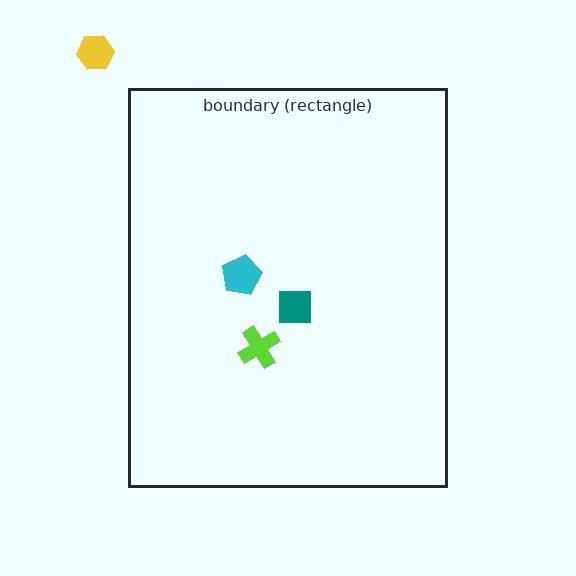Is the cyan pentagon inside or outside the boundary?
Inside.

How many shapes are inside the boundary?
3 inside, 1 outside.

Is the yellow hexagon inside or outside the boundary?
Outside.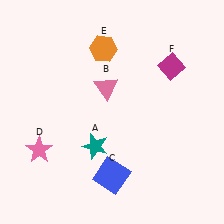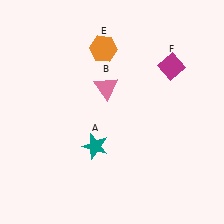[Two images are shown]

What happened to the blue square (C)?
The blue square (C) was removed in Image 2. It was in the bottom-left area of Image 1.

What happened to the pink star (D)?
The pink star (D) was removed in Image 2. It was in the bottom-left area of Image 1.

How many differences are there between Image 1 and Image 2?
There are 2 differences between the two images.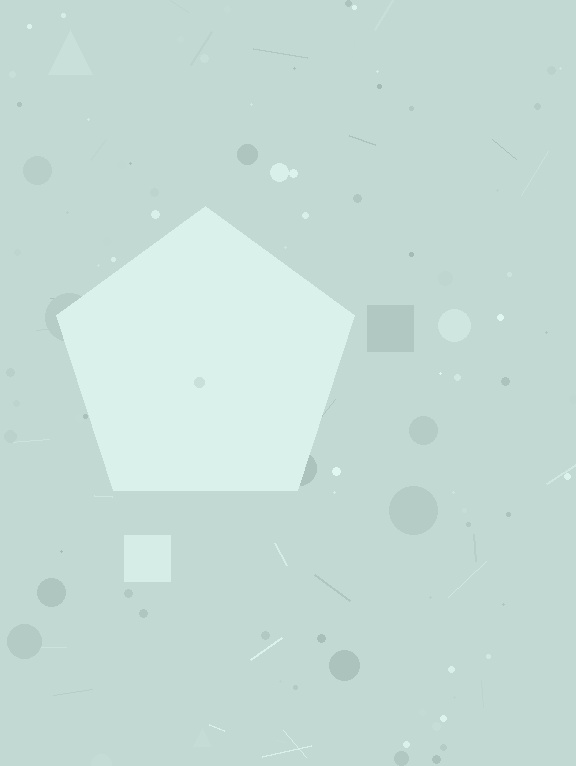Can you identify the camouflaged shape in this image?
The camouflaged shape is a pentagon.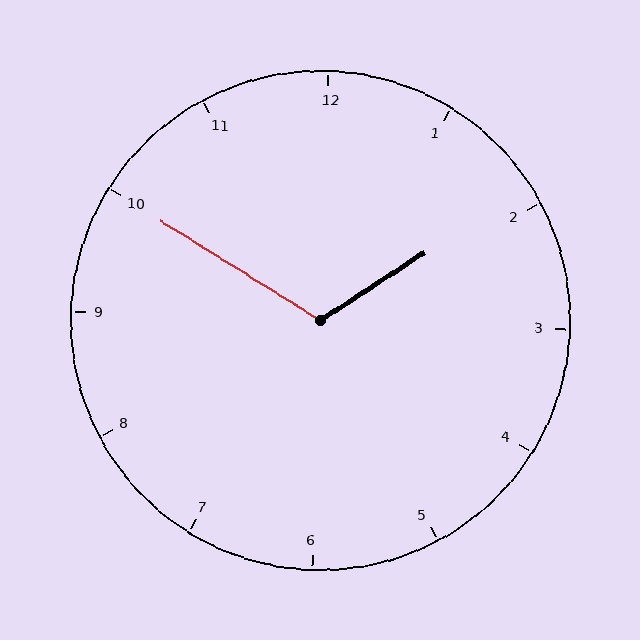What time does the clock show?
1:50.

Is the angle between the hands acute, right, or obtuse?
It is obtuse.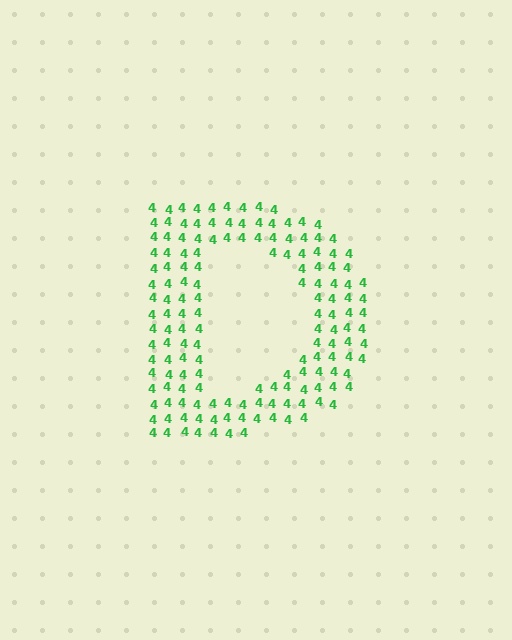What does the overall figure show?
The overall figure shows the letter D.